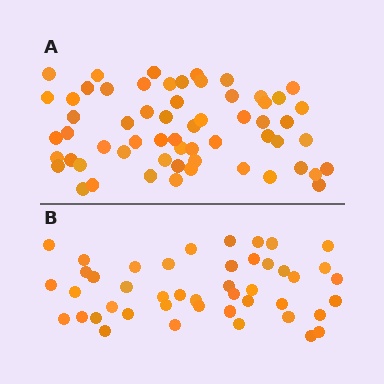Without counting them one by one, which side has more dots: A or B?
Region A (the top region) has more dots.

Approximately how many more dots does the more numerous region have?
Region A has approximately 15 more dots than region B.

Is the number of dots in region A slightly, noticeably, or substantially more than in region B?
Region A has noticeably more, but not dramatically so. The ratio is roughly 1.3 to 1.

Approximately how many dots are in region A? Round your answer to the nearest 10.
About 60 dots.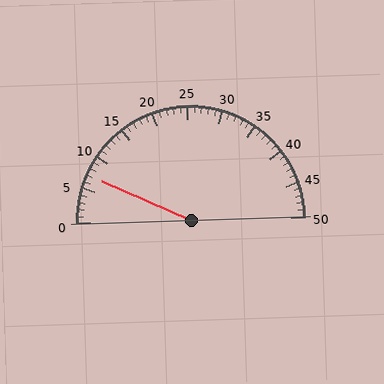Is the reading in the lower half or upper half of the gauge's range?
The reading is in the lower half of the range (0 to 50).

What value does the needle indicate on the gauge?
The needle indicates approximately 7.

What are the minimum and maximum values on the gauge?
The gauge ranges from 0 to 50.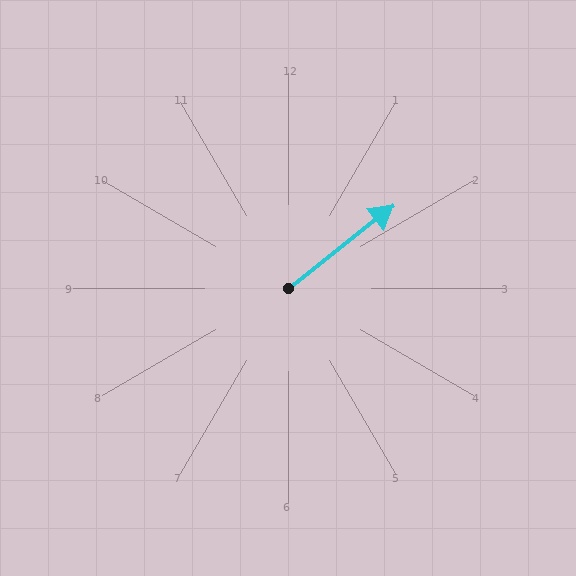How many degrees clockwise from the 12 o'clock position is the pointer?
Approximately 52 degrees.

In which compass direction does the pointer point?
Northeast.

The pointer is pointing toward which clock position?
Roughly 2 o'clock.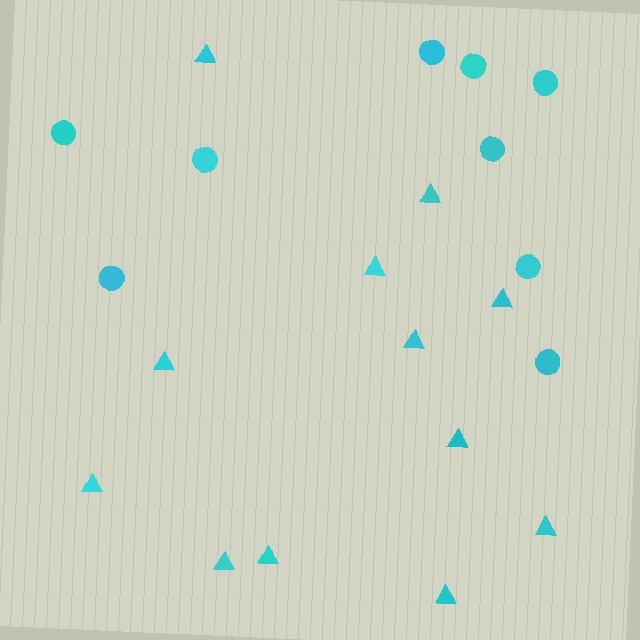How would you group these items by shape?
There are 2 groups: one group of triangles (12) and one group of circles (9).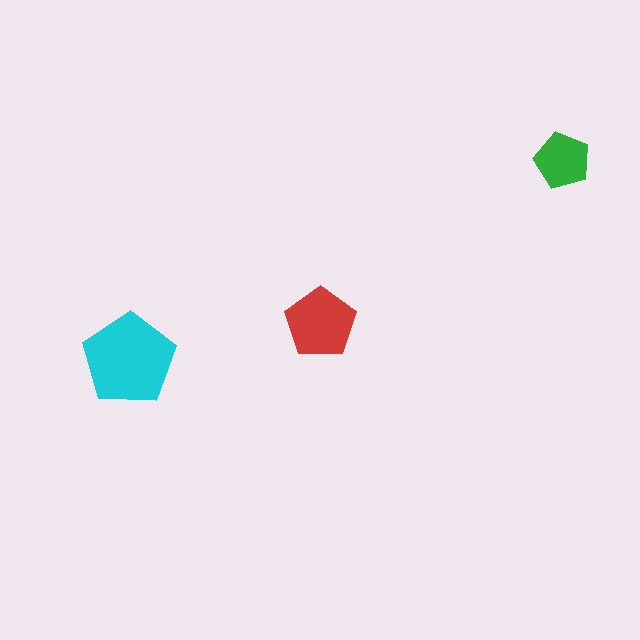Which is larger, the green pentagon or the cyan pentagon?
The cyan one.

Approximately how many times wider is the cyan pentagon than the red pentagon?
About 1.5 times wider.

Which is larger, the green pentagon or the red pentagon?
The red one.